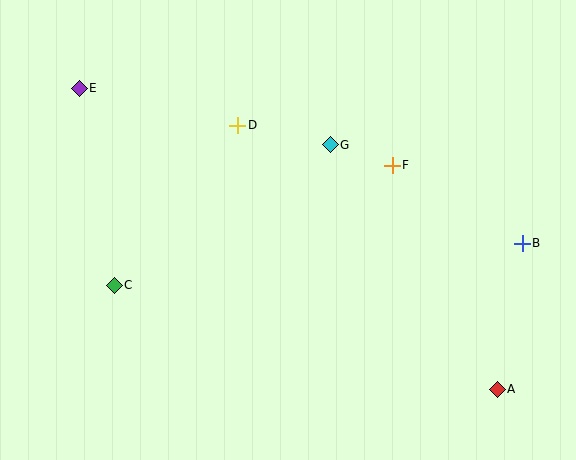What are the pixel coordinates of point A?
Point A is at (497, 389).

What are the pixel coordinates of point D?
Point D is at (238, 125).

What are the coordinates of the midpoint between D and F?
The midpoint between D and F is at (315, 145).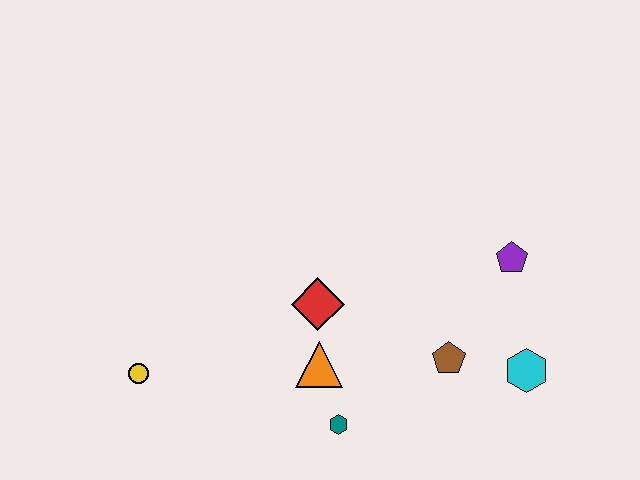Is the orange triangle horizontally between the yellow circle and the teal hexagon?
Yes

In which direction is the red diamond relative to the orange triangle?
The red diamond is above the orange triangle.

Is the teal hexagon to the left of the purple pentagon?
Yes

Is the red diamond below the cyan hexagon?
No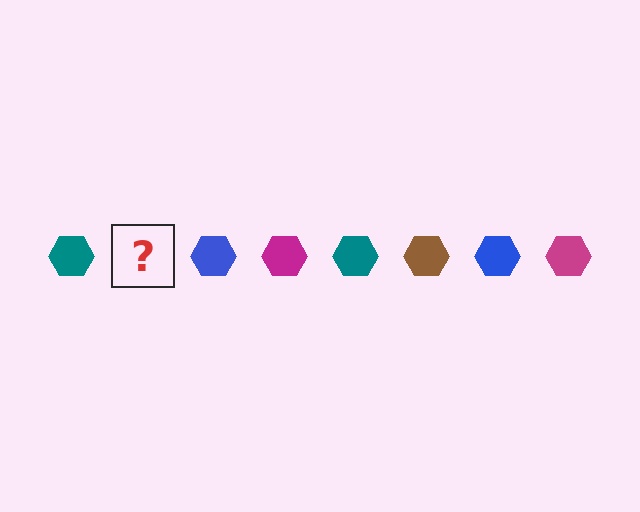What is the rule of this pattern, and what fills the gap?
The rule is that the pattern cycles through teal, brown, blue, magenta hexagons. The gap should be filled with a brown hexagon.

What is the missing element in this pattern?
The missing element is a brown hexagon.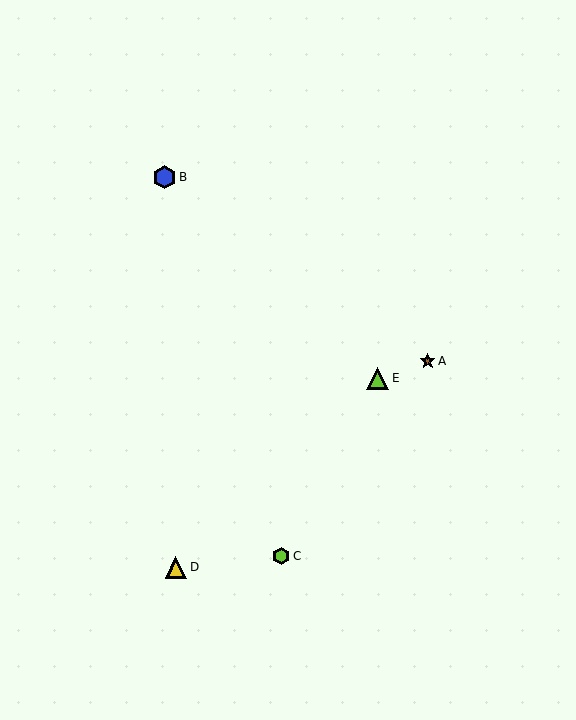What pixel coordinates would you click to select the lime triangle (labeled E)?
Click at (378, 378) to select the lime triangle E.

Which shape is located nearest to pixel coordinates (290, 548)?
The lime hexagon (labeled C) at (281, 556) is nearest to that location.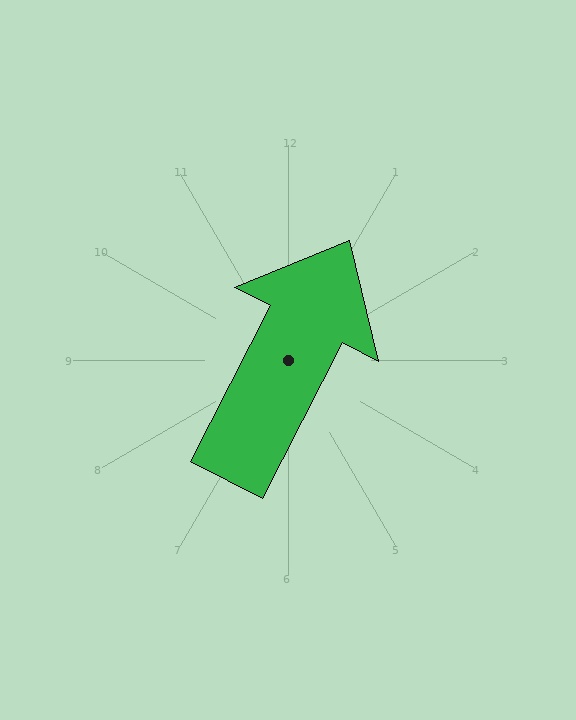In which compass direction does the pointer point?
Northeast.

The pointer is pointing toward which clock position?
Roughly 1 o'clock.